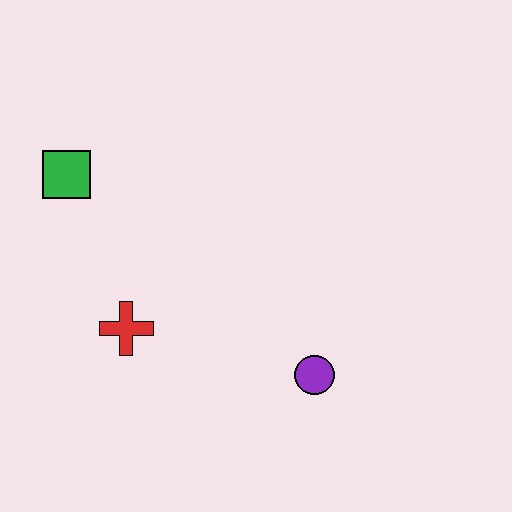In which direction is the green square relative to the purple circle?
The green square is to the left of the purple circle.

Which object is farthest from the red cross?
The purple circle is farthest from the red cross.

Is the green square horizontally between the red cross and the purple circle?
No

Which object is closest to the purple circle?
The red cross is closest to the purple circle.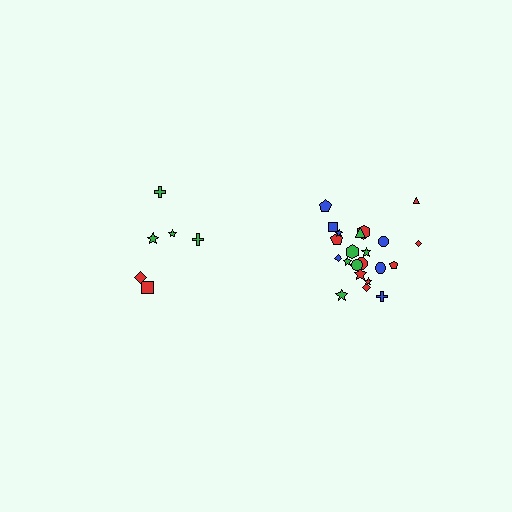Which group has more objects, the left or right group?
The right group.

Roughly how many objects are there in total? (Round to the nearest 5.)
Roughly 30 objects in total.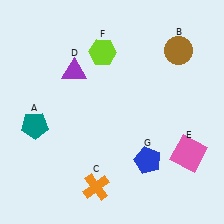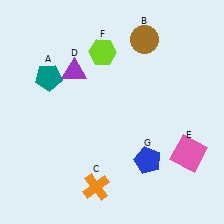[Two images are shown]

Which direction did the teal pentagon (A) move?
The teal pentagon (A) moved up.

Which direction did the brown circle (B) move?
The brown circle (B) moved left.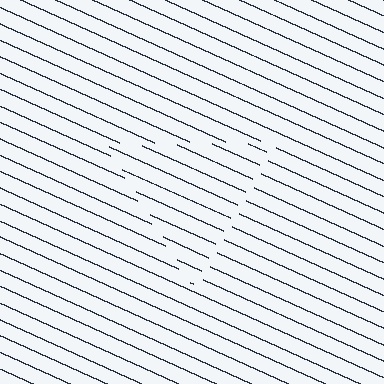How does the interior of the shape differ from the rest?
The interior of the shape contains the same grating, shifted by half a period — the contour is defined by the phase discontinuity where line-ends from the inner and outer gratings abut.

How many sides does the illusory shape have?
3 sides — the line-ends trace a triangle.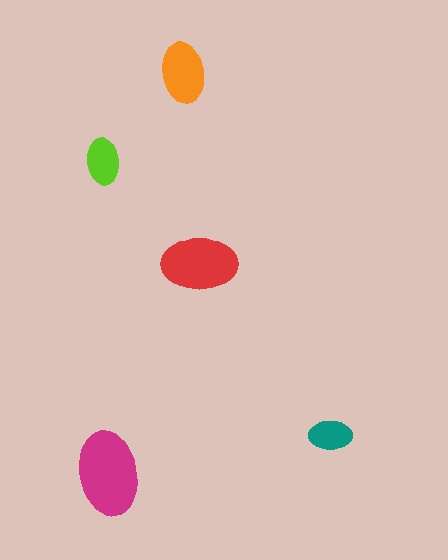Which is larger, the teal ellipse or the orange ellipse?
The orange one.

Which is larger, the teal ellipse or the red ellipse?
The red one.